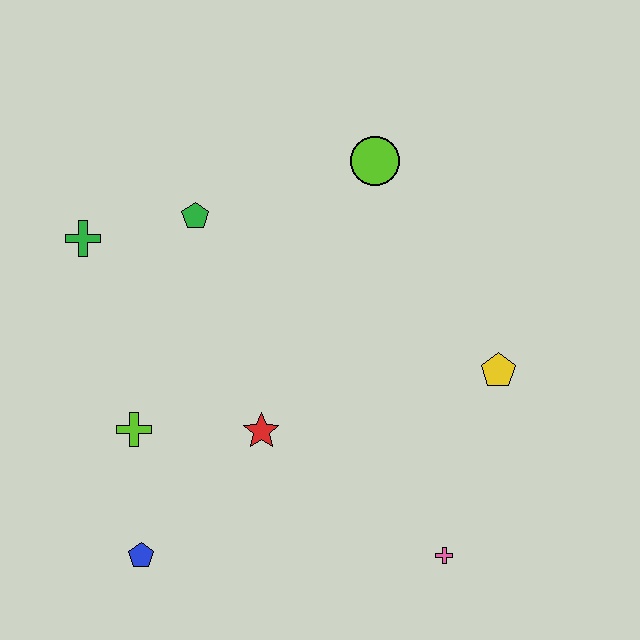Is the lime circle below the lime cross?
No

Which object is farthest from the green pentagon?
The pink cross is farthest from the green pentagon.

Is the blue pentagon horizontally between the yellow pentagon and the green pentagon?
No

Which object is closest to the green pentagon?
The green cross is closest to the green pentagon.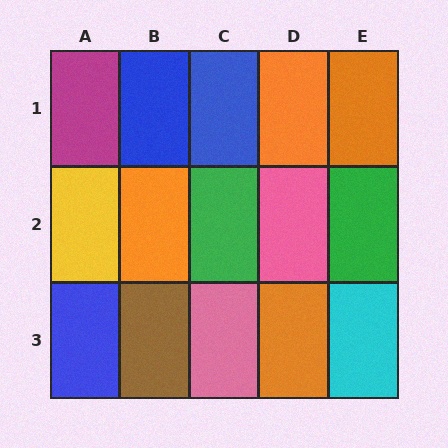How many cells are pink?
2 cells are pink.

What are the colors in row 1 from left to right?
Magenta, blue, blue, orange, orange.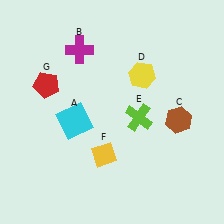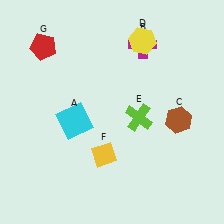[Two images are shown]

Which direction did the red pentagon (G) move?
The red pentagon (G) moved up.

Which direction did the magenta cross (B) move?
The magenta cross (B) moved right.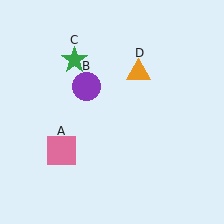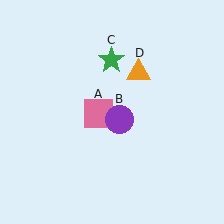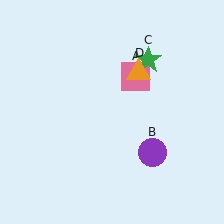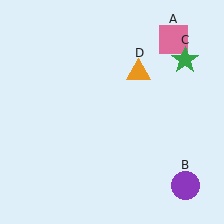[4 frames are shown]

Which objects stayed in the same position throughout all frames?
Orange triangle (object D) remained stationary.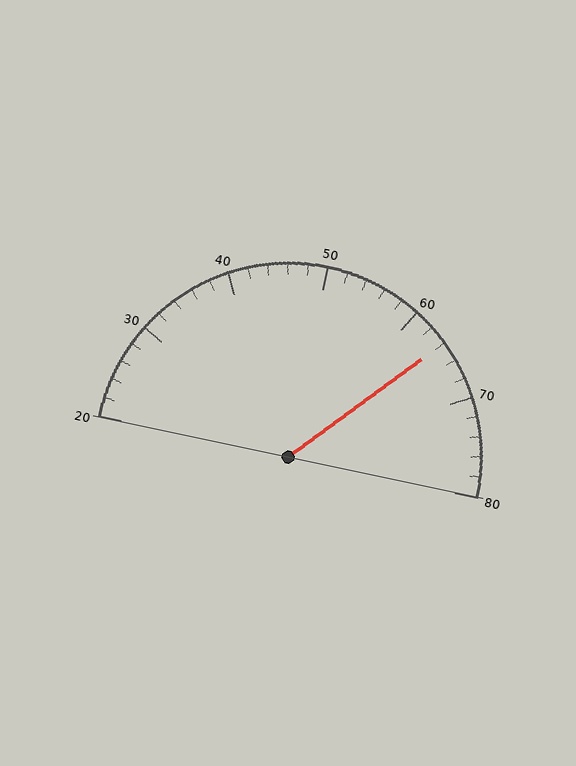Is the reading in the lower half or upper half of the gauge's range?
The reading is in the upper half of the range (20 to 80).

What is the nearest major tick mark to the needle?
The nearest major tick mark is 60.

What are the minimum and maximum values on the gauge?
The gauge ranges from 20 to 80.